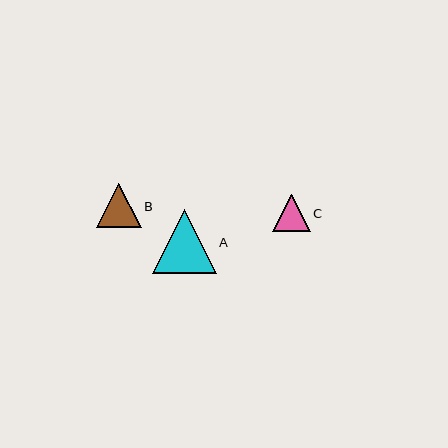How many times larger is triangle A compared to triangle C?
Triangle A is approximately 1.7 times the size of triangle C.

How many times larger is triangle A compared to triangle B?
Triangle A is approximately 1.4 times the size of triangle B.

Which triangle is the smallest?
Triangle C is the smallest with a size of approximately 37 pixels.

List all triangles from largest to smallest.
From largest to smallest: A, B, C.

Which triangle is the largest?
Triangle A is the largest with a size of approximately 64 pixels.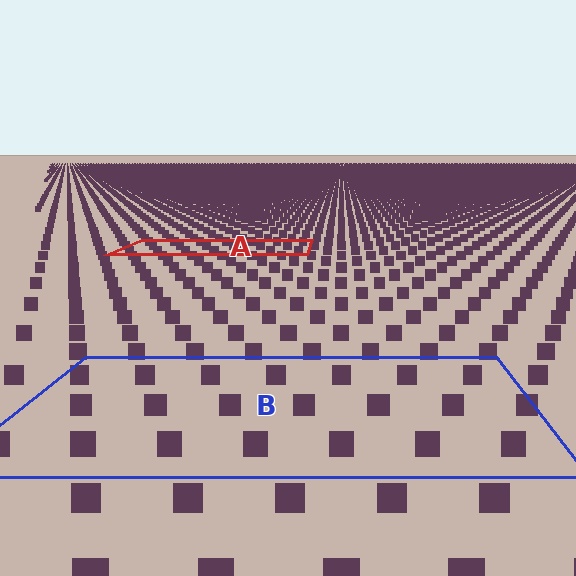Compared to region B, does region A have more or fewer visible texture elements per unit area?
Region A has more texture elements per unit area — they are packed more densely because it is farther away.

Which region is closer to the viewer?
Region B is closer. The texture elements there are larger and more spread out.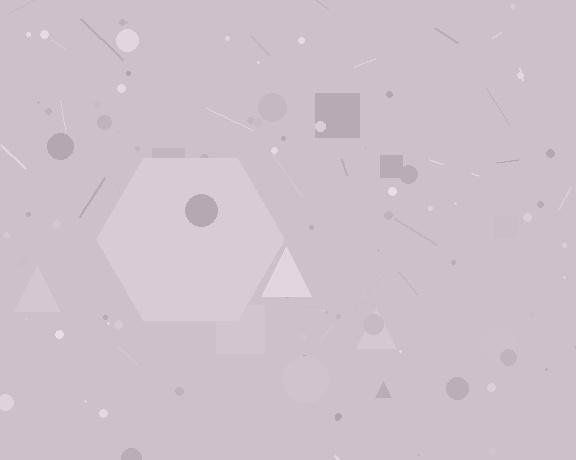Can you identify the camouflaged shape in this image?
The camouflaged shape is a hexagon.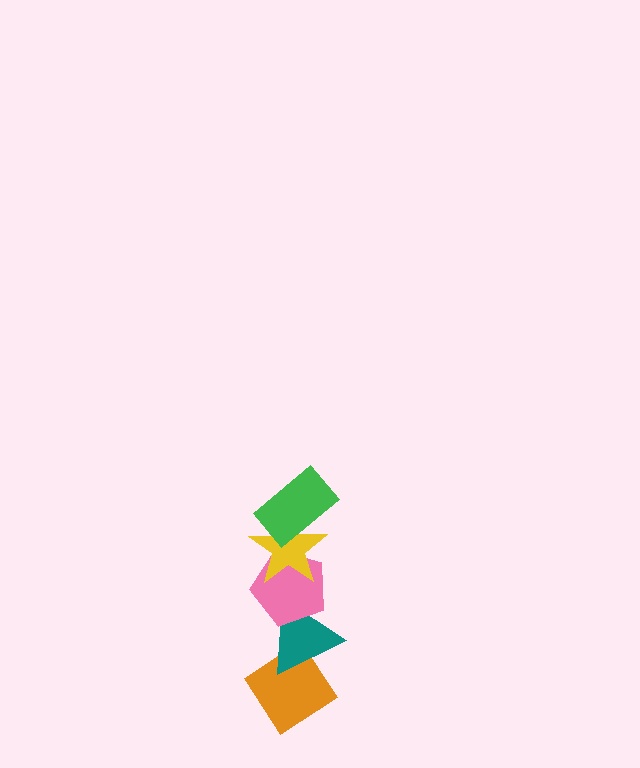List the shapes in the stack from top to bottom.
From top to bottom: the green rectangle, the yellow star, the pink pentagon, the teal triangle, the orange diamond.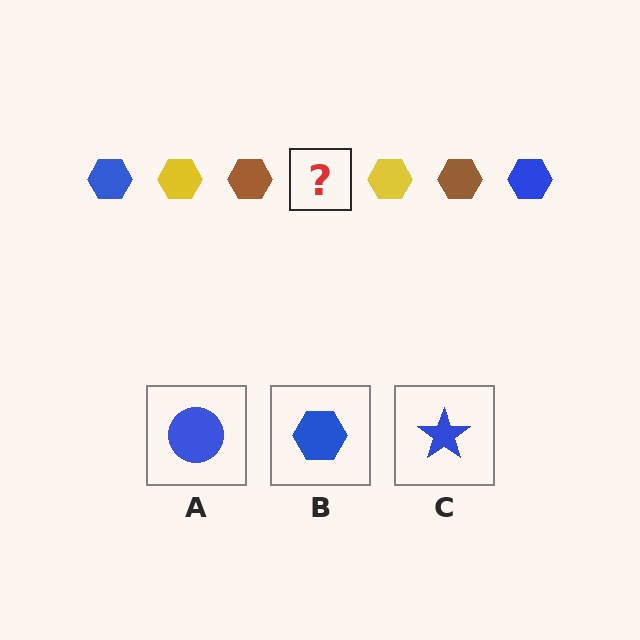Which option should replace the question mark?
Option B.